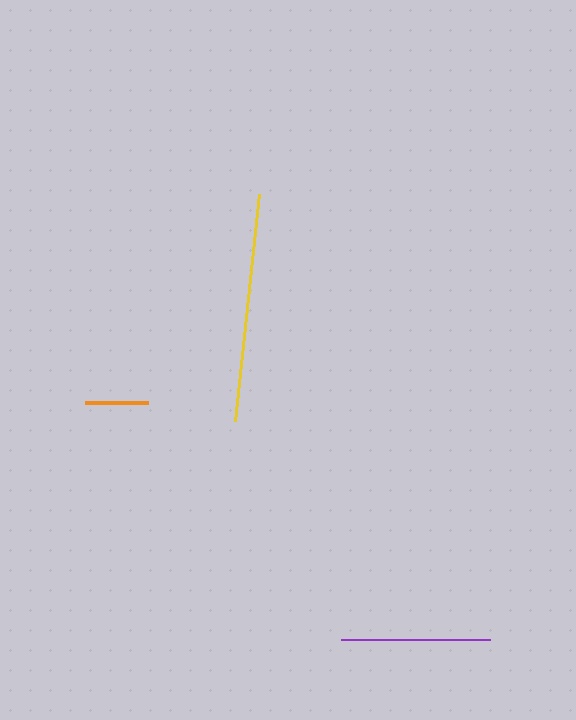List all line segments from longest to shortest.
From longest to shortest: yellow, purple, orange.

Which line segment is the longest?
The yellow line is the longest at approximately 228 pixels.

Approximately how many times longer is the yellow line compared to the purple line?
The yellow line is approximately 1.5 times the length of the purple line.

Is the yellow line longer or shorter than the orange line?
The yellow line is longer than the orange line.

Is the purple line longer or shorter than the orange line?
The purple line is longer than the orange line.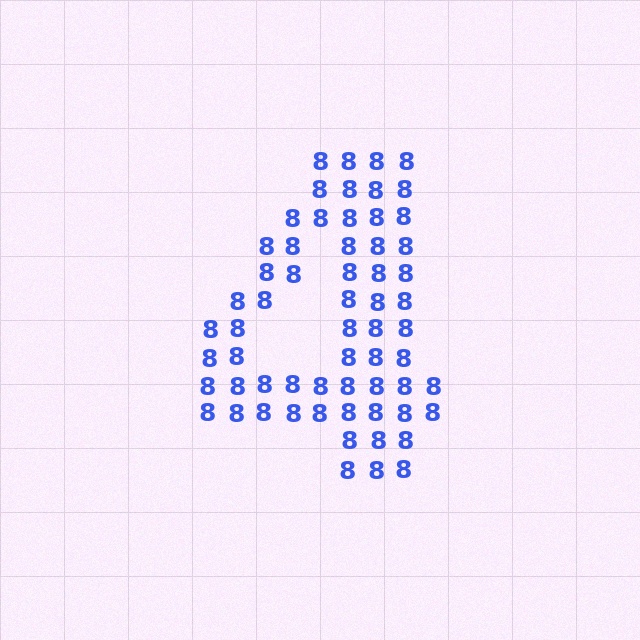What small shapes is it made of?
It is made of small digit 8's.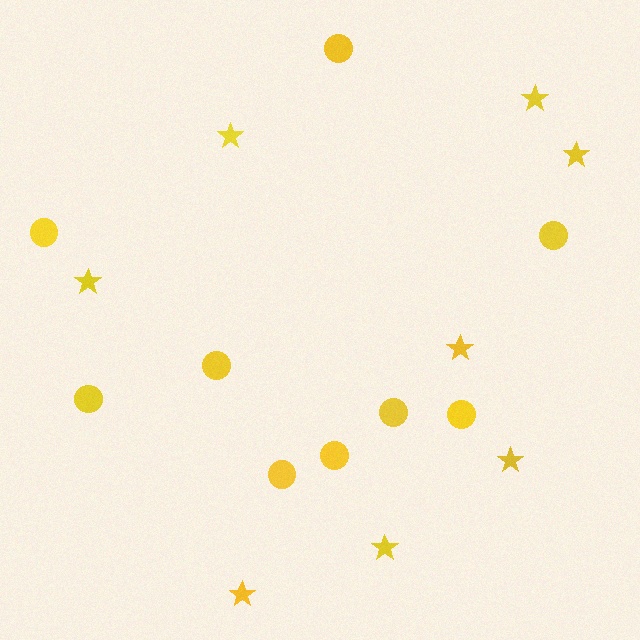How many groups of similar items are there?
There are 2 groups: one group of stars (8) and one group of circles (9).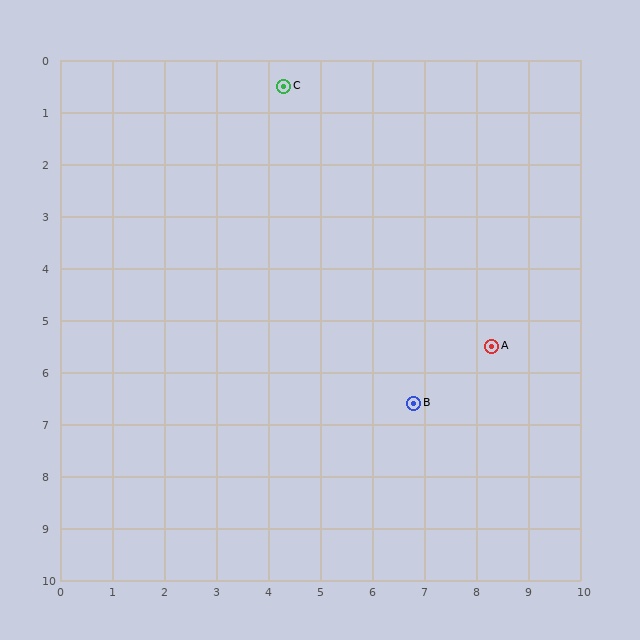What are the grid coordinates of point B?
Point B is at approximately (6.8, 6.6).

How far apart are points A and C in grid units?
Points A and C are about 6.4 grid units apart.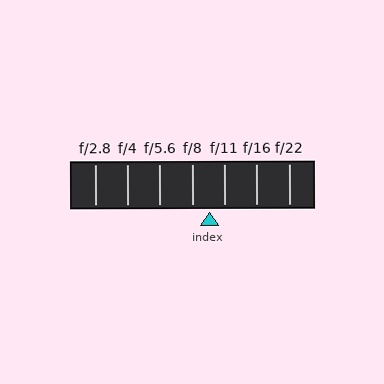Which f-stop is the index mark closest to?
The index mark is closest to f/11.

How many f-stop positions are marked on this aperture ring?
There are 7 f-stop positions marked.